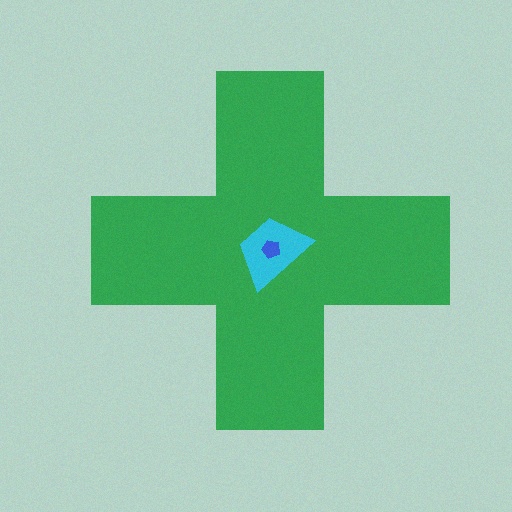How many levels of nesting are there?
3.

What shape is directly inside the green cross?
The cyan trapezoid.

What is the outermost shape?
The green cross.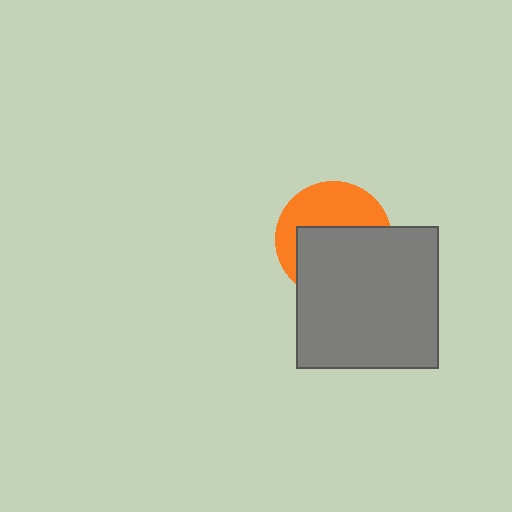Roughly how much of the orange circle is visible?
A small part of it is visible (roughly 43%).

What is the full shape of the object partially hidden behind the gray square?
The partially hidden object is an orange circle.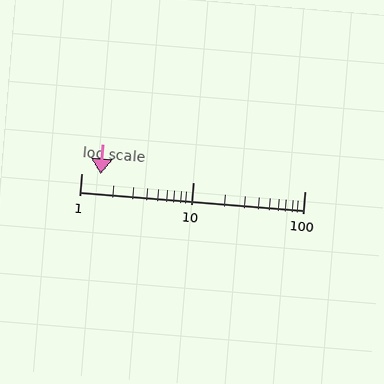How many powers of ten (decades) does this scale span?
The scale spans 2 decades, from 1 to 100.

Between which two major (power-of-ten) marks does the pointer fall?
The pointer is between 1 and 10.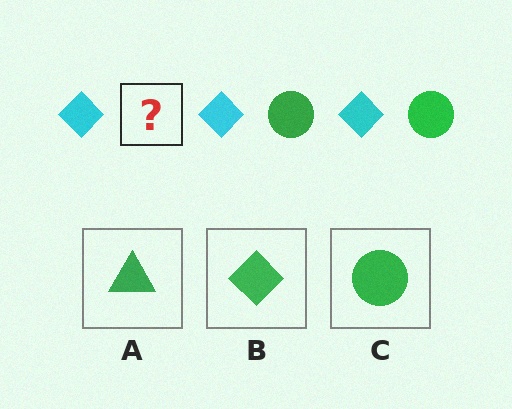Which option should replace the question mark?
Option C.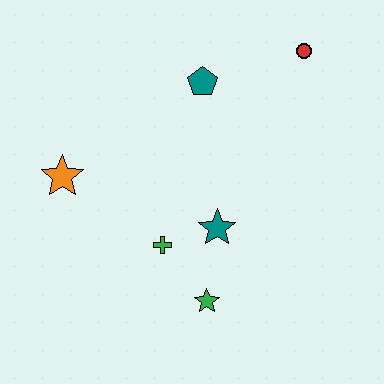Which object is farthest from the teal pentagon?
The green star is farthest from the teal pentagon.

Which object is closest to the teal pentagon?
The red circle is closest to the teal pentagon.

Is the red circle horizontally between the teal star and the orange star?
No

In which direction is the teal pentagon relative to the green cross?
The teal pentagon is above the green cross.